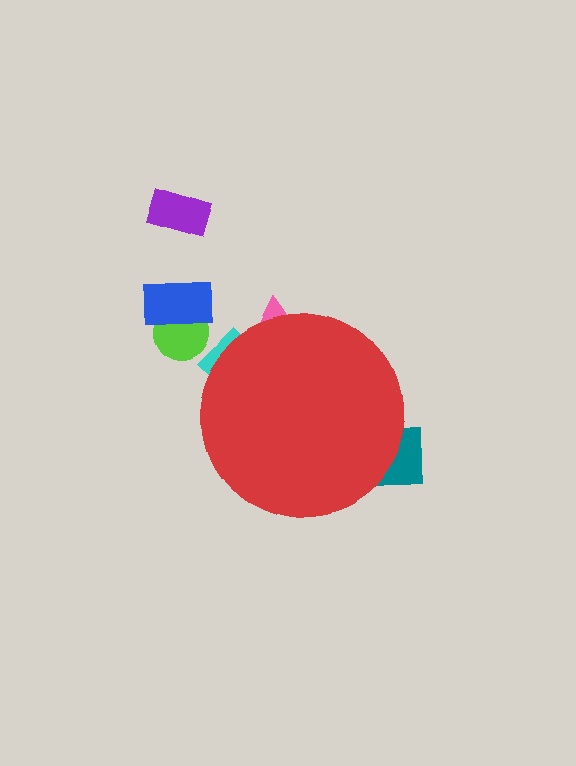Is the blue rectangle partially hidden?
No, the blue rectangle is fully visible.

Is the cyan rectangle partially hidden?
Yes, the cyan rectangle is partially hidden behind the red circle.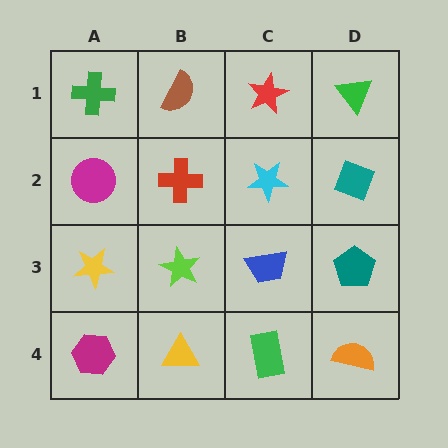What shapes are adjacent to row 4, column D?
A teal pentagon (row 3, column D), a green rectangle (row 4, column C).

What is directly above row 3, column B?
A red cross.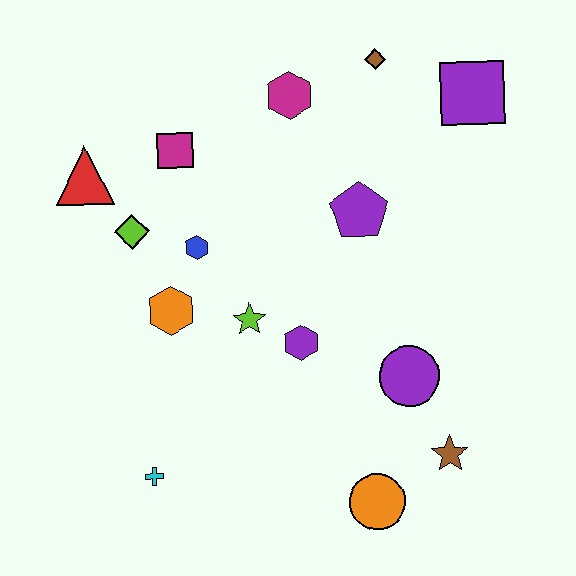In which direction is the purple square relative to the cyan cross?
The purple square is above the cyan cross.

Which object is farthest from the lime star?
The purple square is farthest from the lime star.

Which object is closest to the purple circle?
The brown star is closest to the purple circle.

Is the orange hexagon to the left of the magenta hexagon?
Yes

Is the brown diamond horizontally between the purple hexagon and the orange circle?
No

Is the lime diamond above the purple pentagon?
No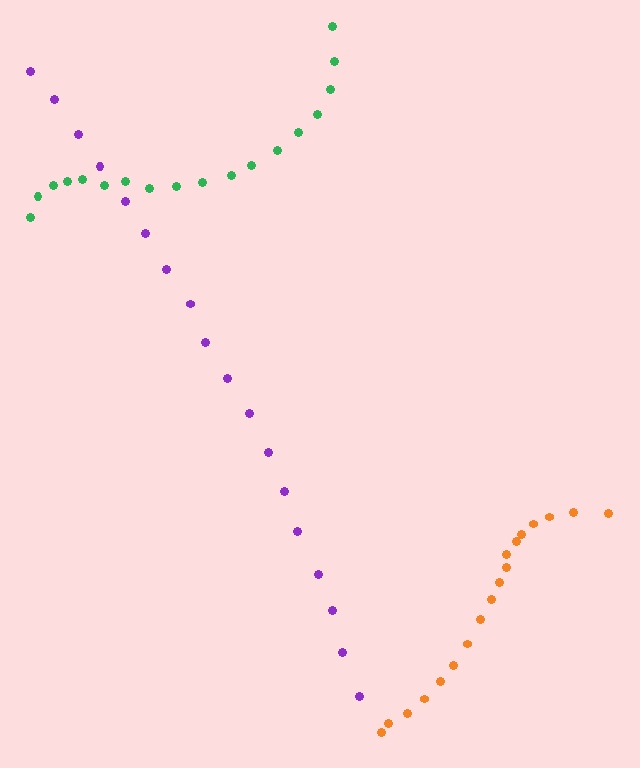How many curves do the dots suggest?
There are 3 distinct paths.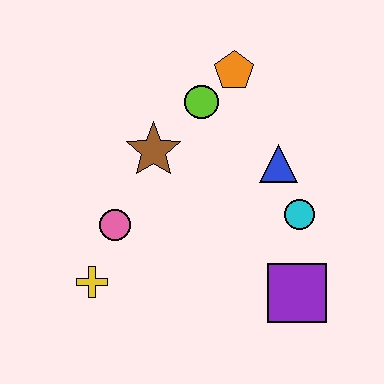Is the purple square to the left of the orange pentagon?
No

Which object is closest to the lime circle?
The orange pentagon is closest to the lime circle.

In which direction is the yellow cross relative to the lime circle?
The yellow cross is below the lime circle.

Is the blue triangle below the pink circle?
No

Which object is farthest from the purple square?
The orange pentagon is farthest from the purple square.